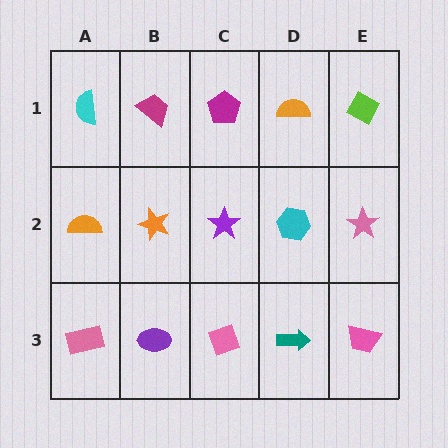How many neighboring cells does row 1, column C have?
3.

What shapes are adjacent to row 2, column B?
A magenta trapezoid (row 1, column B), a purple ellipse (row 3, column B), an orange semicircle (row 2, column A), a purple star (row 2, column C).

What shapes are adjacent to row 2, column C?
A magenta pentagon (row 1, column C), a pink diamond (row 3, column C), an orange star (row 2, column B), a cyan hexagon (row 2, column D).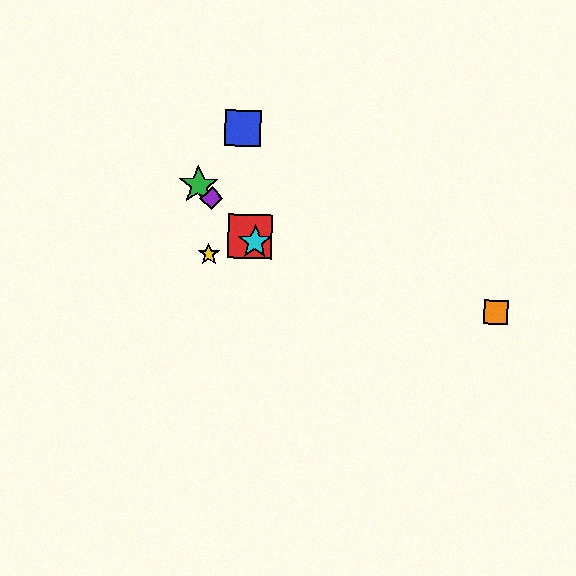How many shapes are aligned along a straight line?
4 shapes (the red square, the green star, the purple diamond, the cyan star) are aligned along a straight line.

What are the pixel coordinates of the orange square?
The orange square is at (496, 312).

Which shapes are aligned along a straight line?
The red square, the green star, the purple diamond, the cyan star are aligned along a straight line.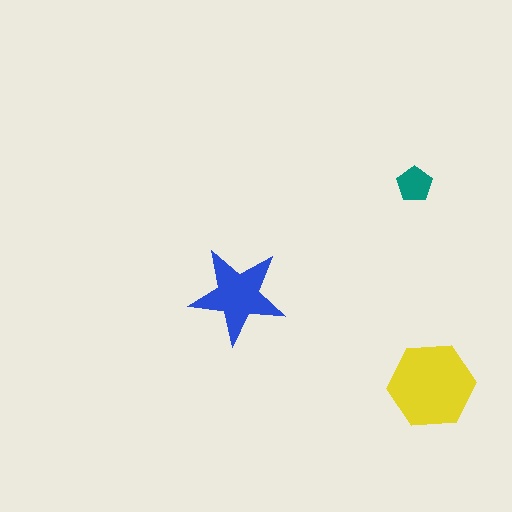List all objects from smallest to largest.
The teal pentagon, the blue star, the yellow hexagon.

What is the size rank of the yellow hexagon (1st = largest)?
1st.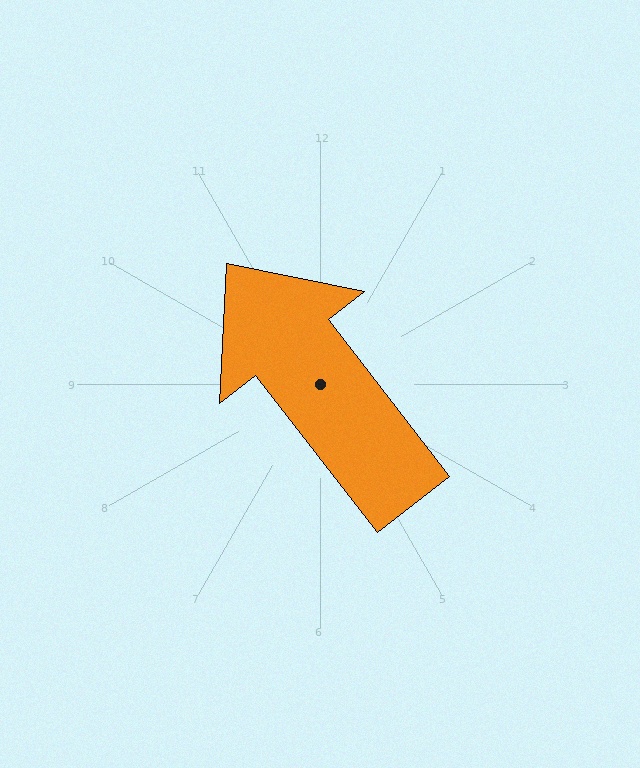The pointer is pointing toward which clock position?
Roughly 11 o'clock.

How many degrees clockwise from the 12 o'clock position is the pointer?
Approximately 322 degrees.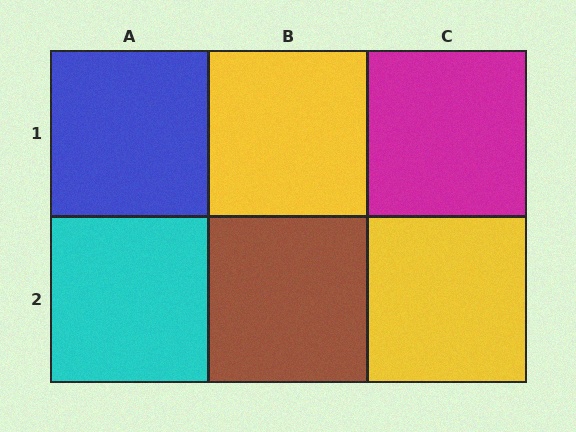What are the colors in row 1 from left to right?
Blue, yellow, magenta.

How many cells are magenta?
1 cell is magenta.